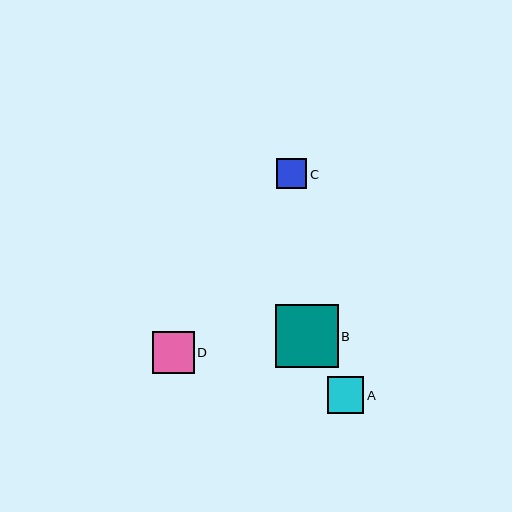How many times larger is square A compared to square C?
Square A is approximately 1.2 times the size of square C.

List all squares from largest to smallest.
From largest to smallest: B, D, A, C.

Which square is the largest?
Square B is the largest with a size of approximately 63 pixels.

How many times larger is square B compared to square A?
Square B is approximately 1.7 times the size of square A.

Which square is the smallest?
Square C is the smallest with a size of approximately 30 pixels.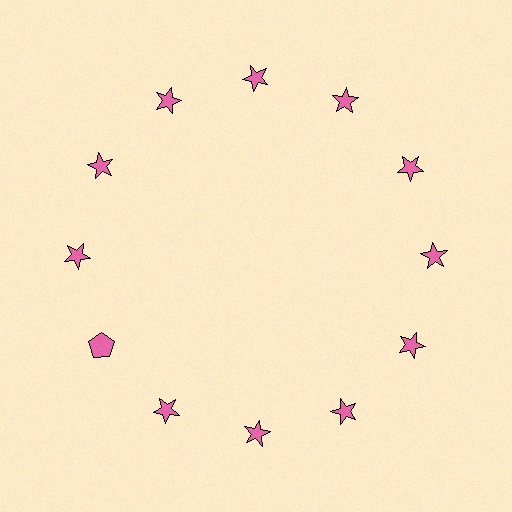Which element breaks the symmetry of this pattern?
The pink pentagon at roughly the 8 o'clock position breaks the symmetry. All other shapes are pink stars.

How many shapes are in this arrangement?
There are 12 shapes arranged in a ring pattern.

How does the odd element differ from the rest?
It has a different shape: pentagon instead of star.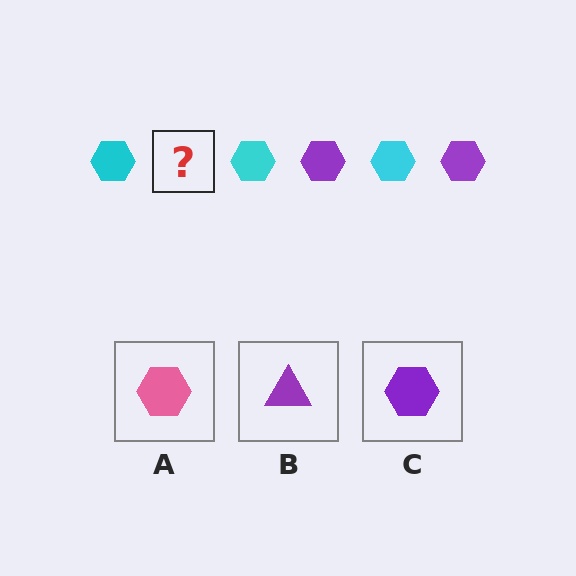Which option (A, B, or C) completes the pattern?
C.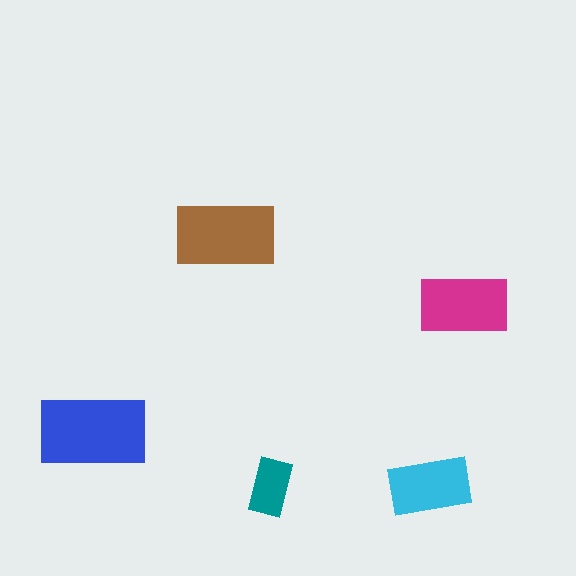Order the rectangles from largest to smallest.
the blue one, the brown one, the magenta one, the cyan one, the teal one.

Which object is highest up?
The brown rectangle is topmost.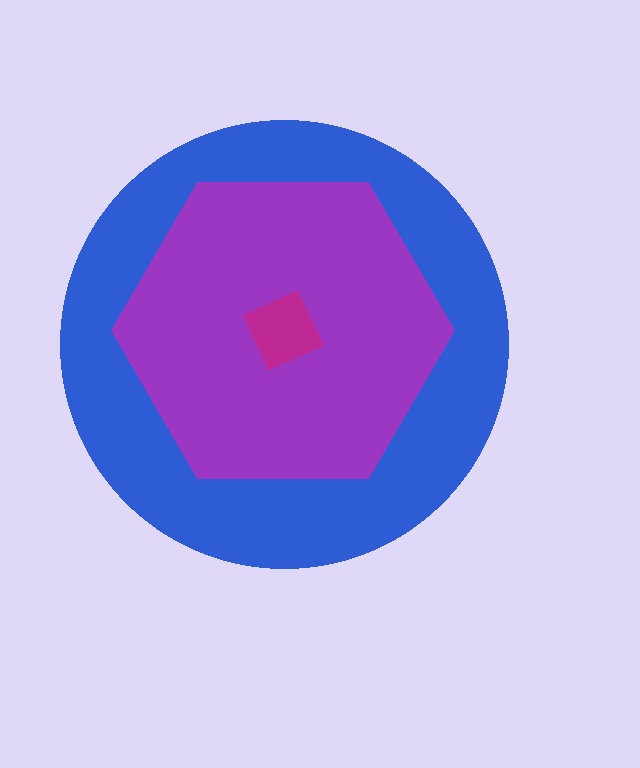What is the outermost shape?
The blue circle.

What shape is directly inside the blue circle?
The purple hexagon.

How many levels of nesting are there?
3.